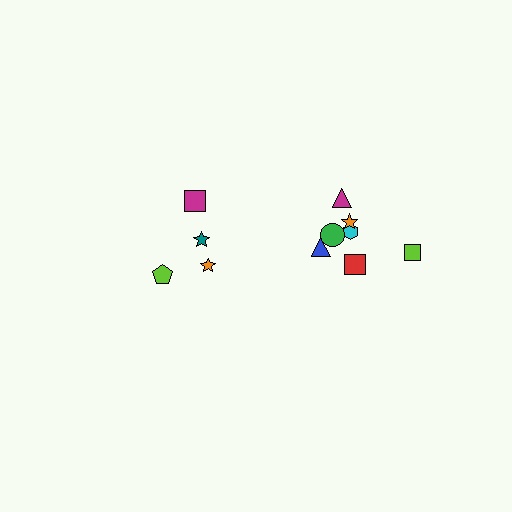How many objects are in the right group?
There are 7 objects.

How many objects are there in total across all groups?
There are 11 objects.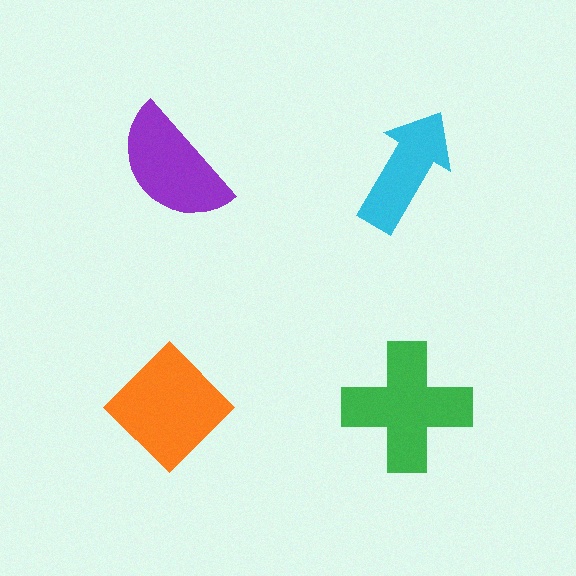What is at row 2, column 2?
A green cross.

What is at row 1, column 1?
A purple semicircle.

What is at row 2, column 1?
An orange diamond.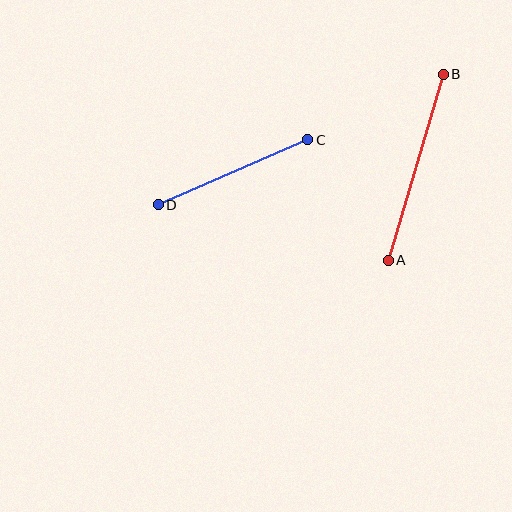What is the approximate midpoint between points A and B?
The midpoint is at approximately (416, 167) pixels.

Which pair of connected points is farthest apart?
Points A and B are farthest apart.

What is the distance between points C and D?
The distance is approximately 163 pixels.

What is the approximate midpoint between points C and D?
The midpoint is at approximately (233, 172) pixels.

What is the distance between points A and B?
The distance is approximately 194 pixels.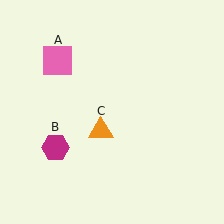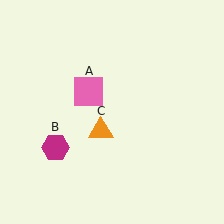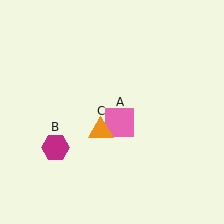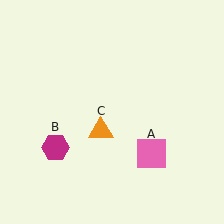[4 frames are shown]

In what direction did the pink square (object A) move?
The pink square (object A) moved down and to the right.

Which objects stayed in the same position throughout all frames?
Magenta hexagon (object B) and orange triangle (object C) remained stationary.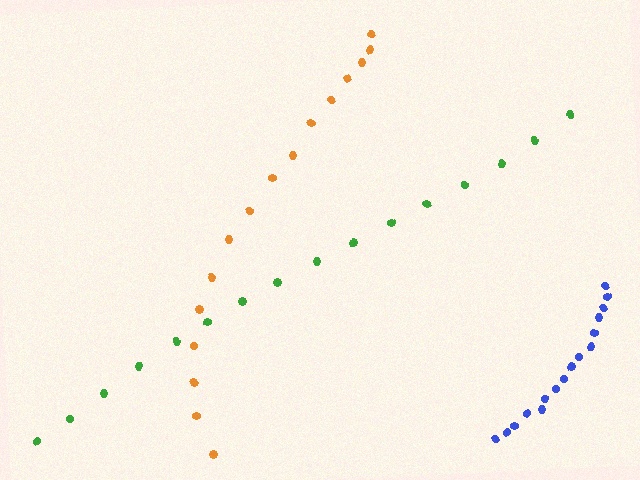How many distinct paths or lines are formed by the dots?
There are 3 distinct paths.